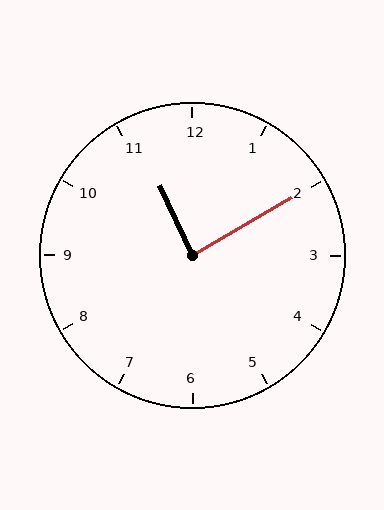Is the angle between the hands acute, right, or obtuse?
It is right.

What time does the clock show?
11:10.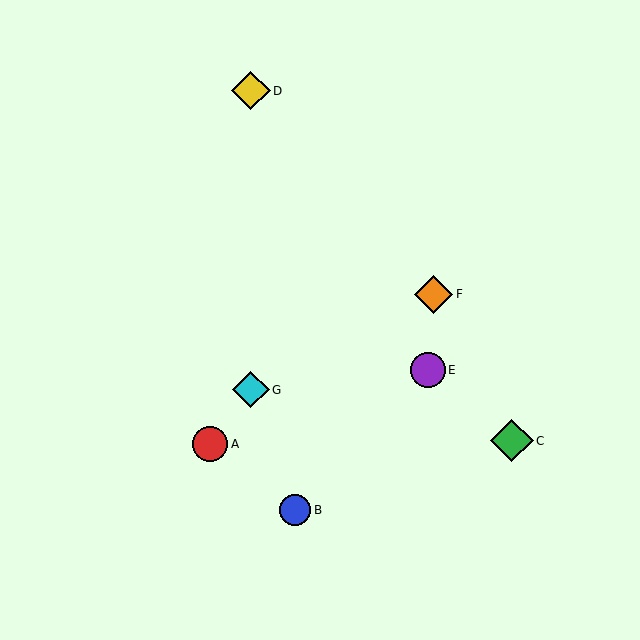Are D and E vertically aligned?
No, D is at x≈251 and E is at x≈428.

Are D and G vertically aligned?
Yes, both are at x≈251.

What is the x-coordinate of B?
Object B is at x≈295.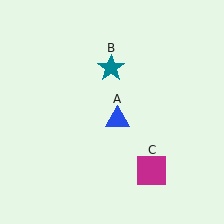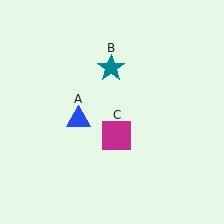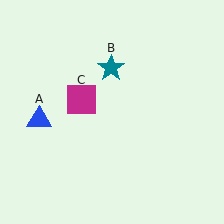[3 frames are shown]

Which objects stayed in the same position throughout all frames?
Teal star (object B) remained stationary.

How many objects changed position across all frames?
2 objects changed position: blue triangle (object A), magenta square (object C).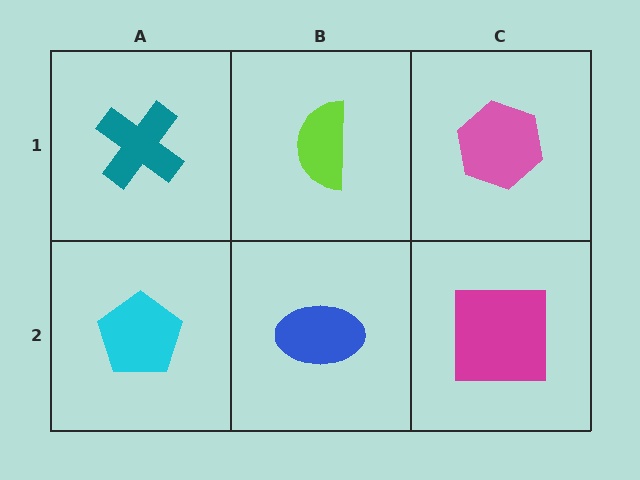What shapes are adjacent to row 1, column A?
A cyan pentagon (row 2, column A), a lime semicircle (row 1, column B).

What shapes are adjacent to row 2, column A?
A teal cross (row 1, column A), a blue ellipse (row 2, column B).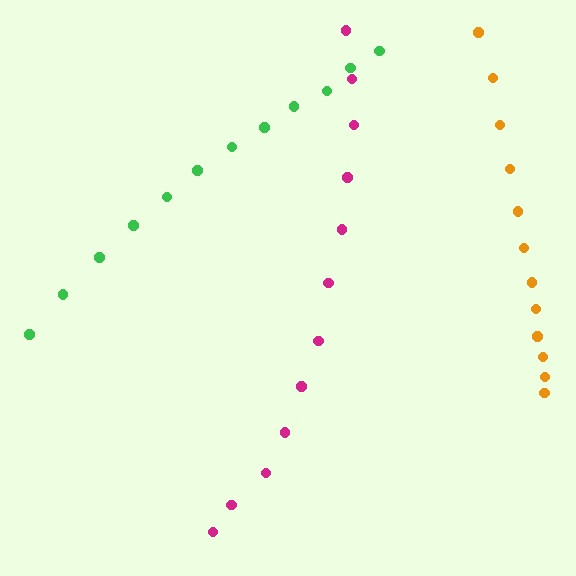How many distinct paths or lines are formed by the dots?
There are 3 distinct paths.